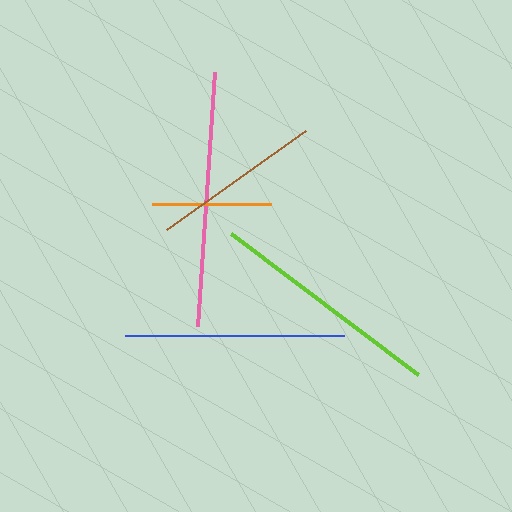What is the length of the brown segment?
The brown segment is approximately 171 pixels long.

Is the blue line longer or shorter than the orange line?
The blue line is longer than the orange line.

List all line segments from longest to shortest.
From longest to shortest: pink, lime, blue, brown, orange.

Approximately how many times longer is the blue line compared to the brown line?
The blue line is approximately 1.3 times the length of the brown line.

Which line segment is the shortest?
The orange line is the shortest at approximately 119 pixels.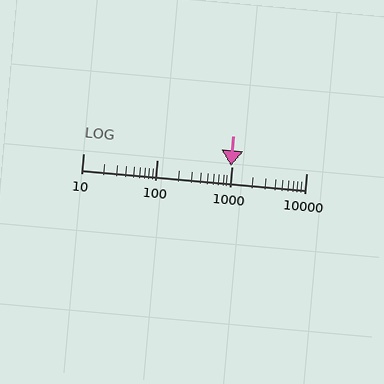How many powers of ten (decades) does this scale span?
The scale spans 3 decades, from 10 to 10000.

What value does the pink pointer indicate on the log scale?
The pointer indicates approximately 960.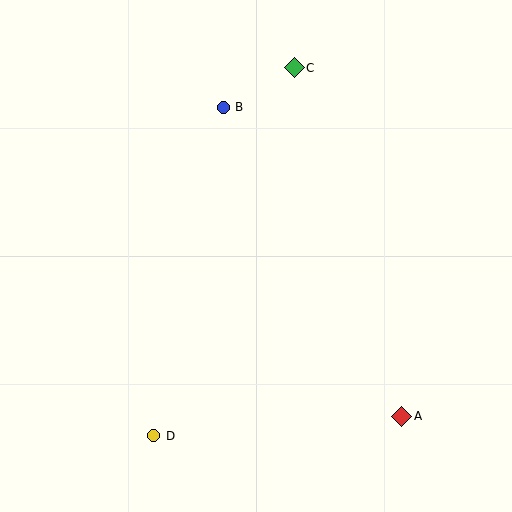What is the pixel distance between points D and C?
The distance between D and C is 394 pixels.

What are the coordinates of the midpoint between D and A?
The midpoint between D and A is at (278, 426).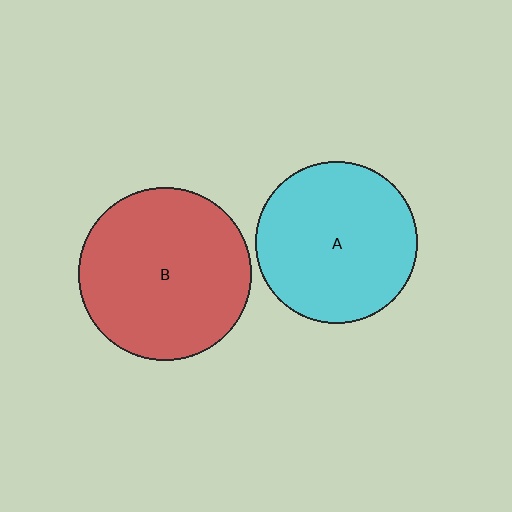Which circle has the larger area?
Circle B (red).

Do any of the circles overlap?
No, none of the circles overlap.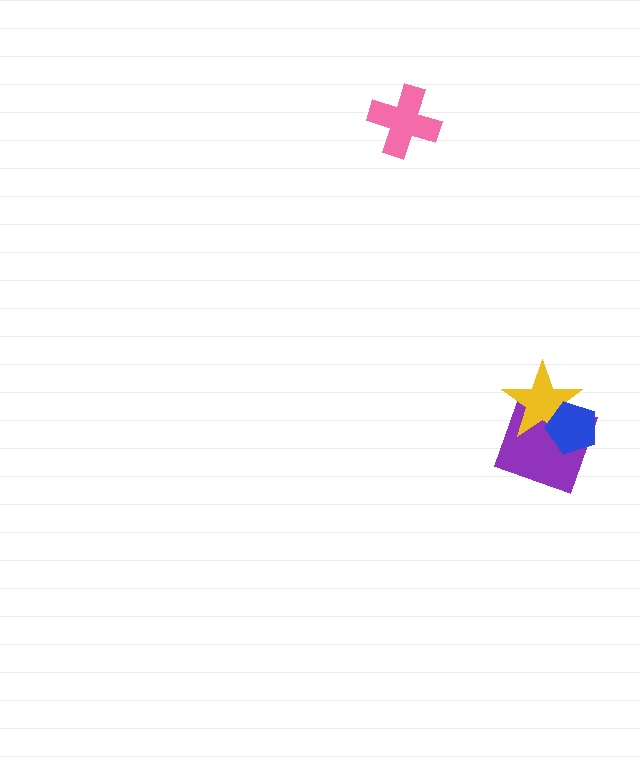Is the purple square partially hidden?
Yes, it is partially covered by another shape.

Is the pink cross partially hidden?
No, no other shape covers it.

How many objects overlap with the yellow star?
2 objects overlap with the yellow star.